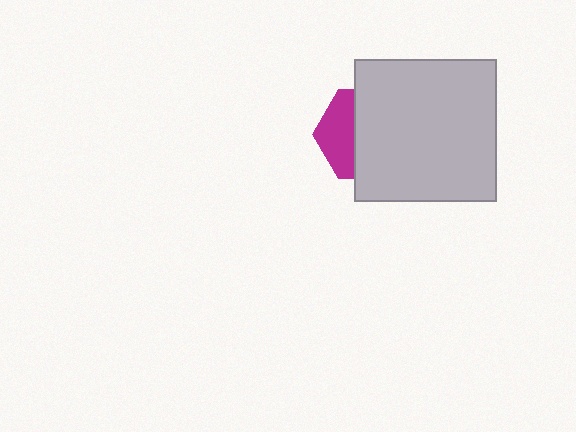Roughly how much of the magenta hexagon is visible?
A small part of it is visible (roughly 37%).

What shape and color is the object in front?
The object in front is a light gray square.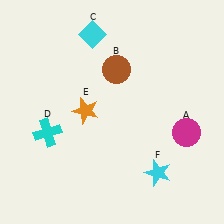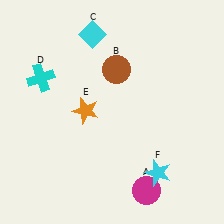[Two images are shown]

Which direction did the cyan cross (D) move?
The cyan cross (D) moved up.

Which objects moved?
The objects that moved are: the magenta circle (A), the cyan cross (D).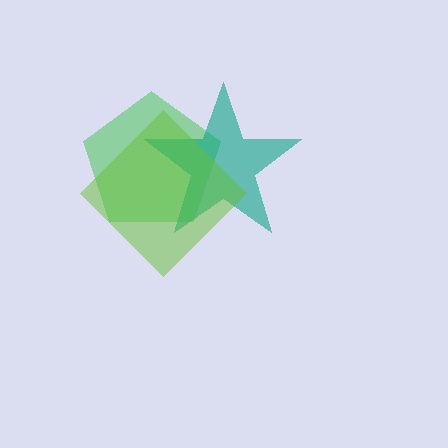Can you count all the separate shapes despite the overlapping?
Yes, there are 3 separate shapes.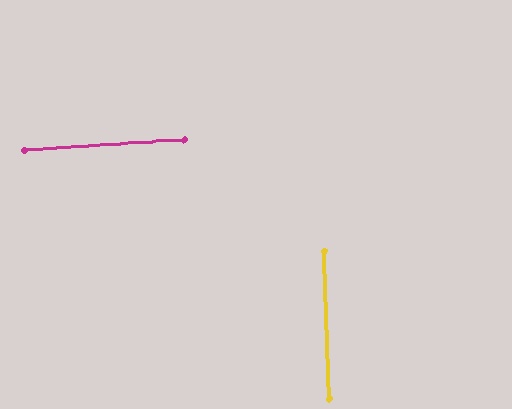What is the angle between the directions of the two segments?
Approximately 88 degrees.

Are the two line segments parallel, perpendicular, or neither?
Perpendicular — they meet at approximately 88°.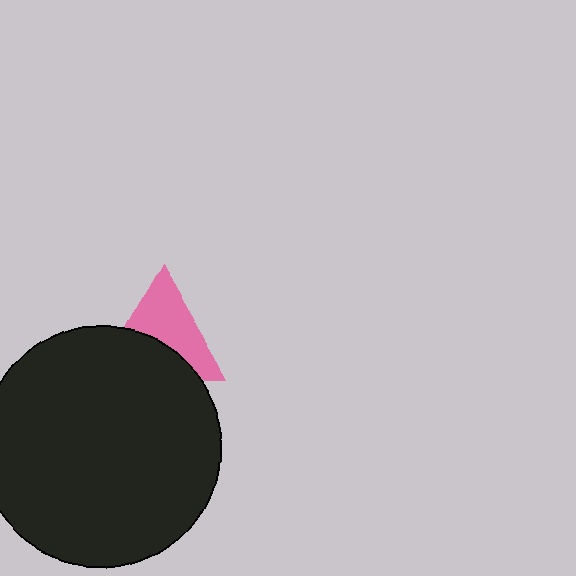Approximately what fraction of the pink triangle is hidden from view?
Roughly 43% of the pink triangle is hidden behind the black circle.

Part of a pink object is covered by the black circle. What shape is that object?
It is a triangle.